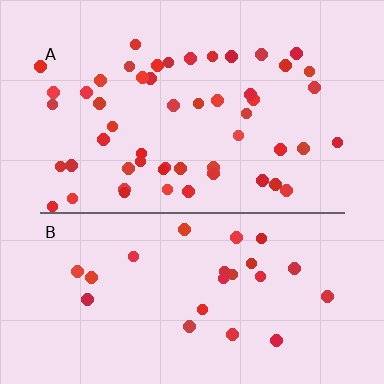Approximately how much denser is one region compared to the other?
Approximately 2.1× — region A over region B.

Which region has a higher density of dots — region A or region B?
A (the top).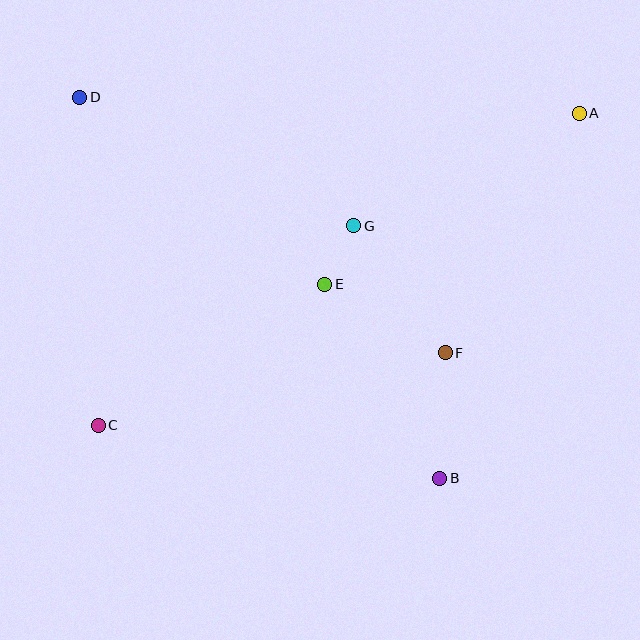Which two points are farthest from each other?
Points A and C are farthest from each other.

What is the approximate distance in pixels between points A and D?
The distance between A and D is approximately 500 pixels.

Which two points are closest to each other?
Points E and G are closest to each other.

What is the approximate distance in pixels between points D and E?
The distance between D and E is approximately 308 pixels.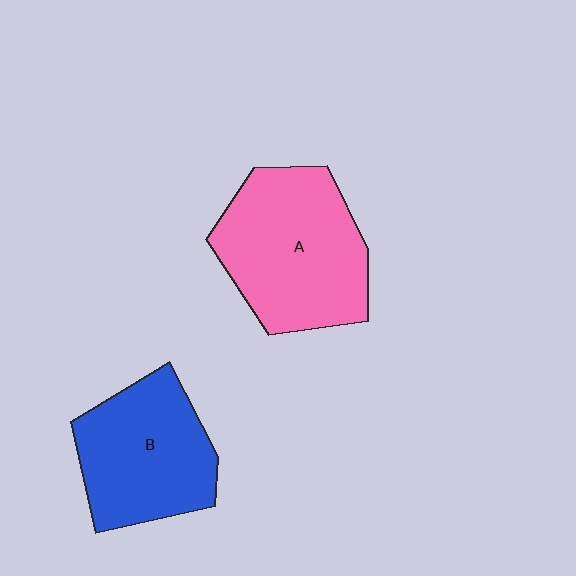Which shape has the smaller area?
Shape B (blue).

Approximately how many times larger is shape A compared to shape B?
Approximately 1.2 times.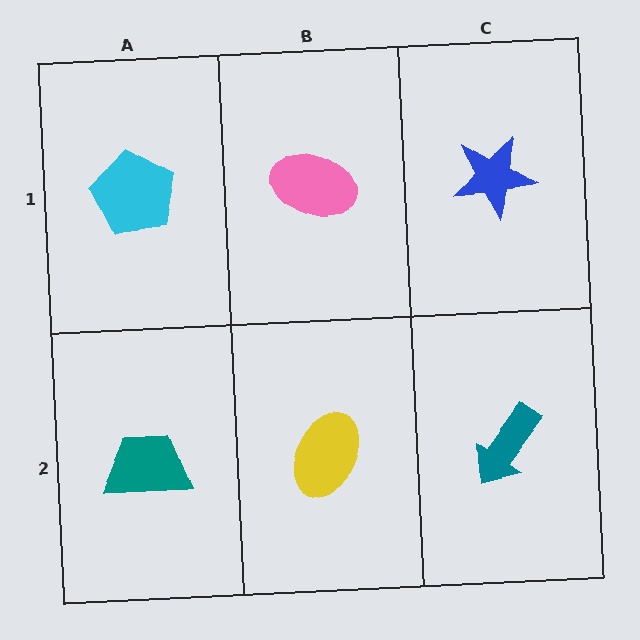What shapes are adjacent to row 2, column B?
A pink ellipse (row 1, column B), a teal trapezoid (row 2, column A), a teal arrow (row 2, column C).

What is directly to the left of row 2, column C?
A yellow ellipse.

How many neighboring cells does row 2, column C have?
2.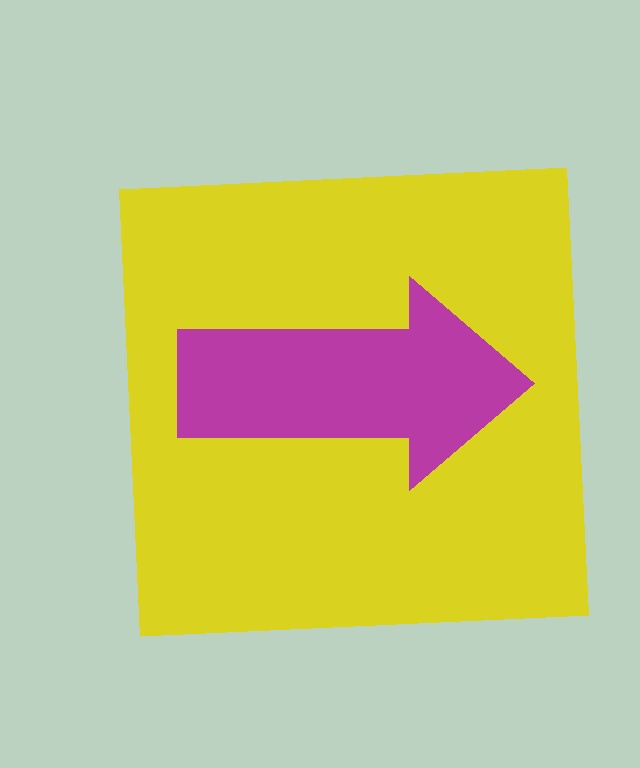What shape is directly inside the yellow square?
The magenta arrow.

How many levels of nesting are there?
2.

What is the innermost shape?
The magenta arrow.